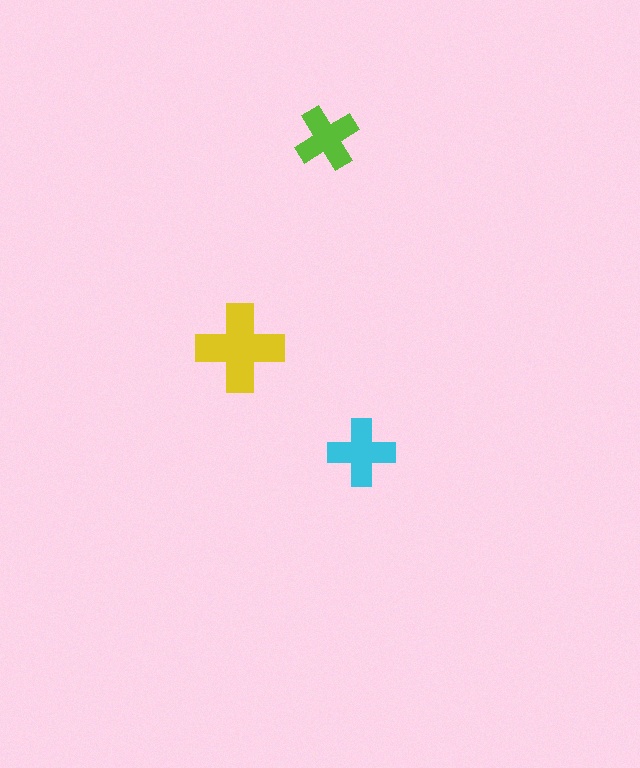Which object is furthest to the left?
The yellow cross is leftmost.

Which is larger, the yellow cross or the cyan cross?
The yellow one.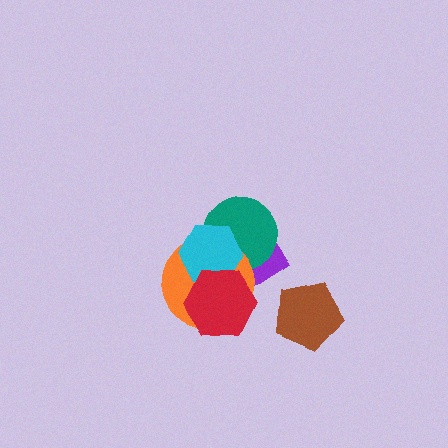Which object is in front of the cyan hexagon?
The red hexagon is in front of the cyan hexagon.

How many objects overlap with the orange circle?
4 objects overlap with the orange circle.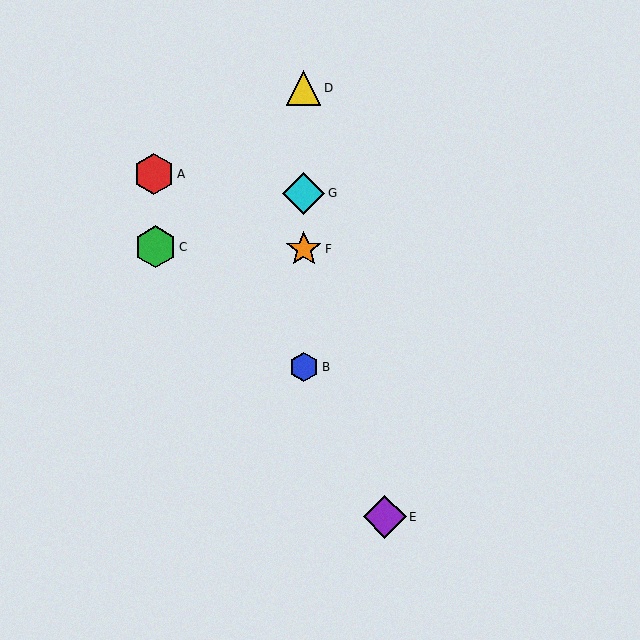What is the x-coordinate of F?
Object F is at x≈304.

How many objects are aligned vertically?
4 objects (B, D, F, G) are aligned vertically.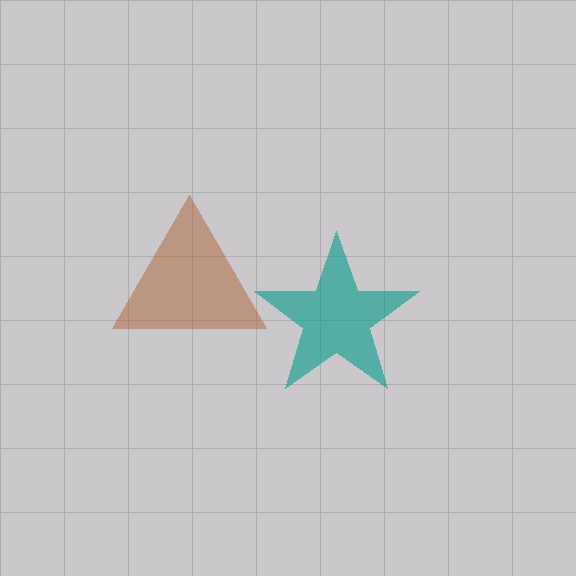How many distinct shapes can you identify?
There are 2 distinct shapes: a brown triangle, a teal star.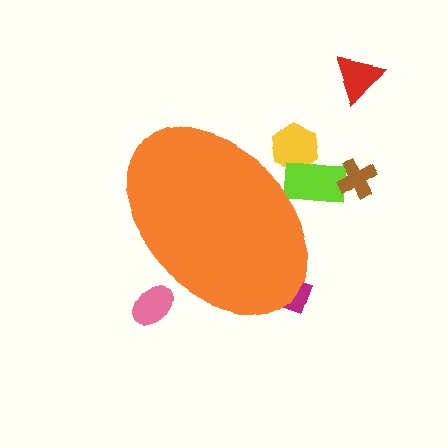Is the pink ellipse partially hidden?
Yes, the pink ellipse is partially hidden behind the orange ellipse.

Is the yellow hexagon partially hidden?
Yes, the yellow hexagon is partially hidden behind the orange ellipse.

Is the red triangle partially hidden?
No, the red triangle is fully visible.